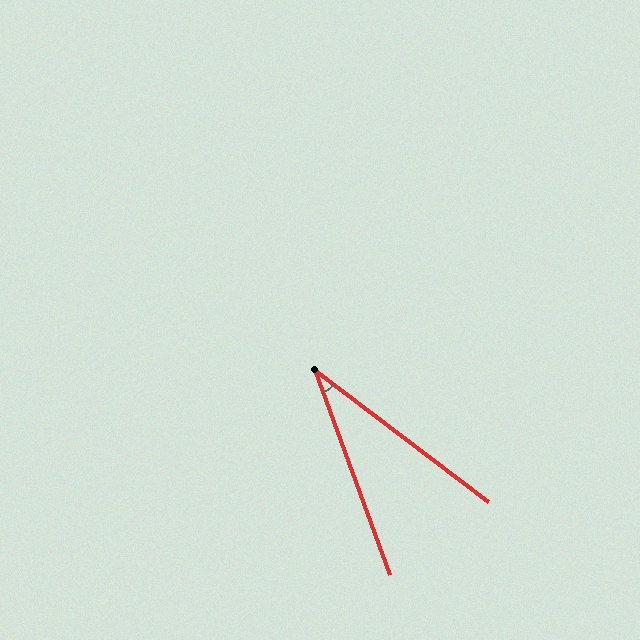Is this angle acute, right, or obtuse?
It is acute.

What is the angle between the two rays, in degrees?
Approximately 33 degrees.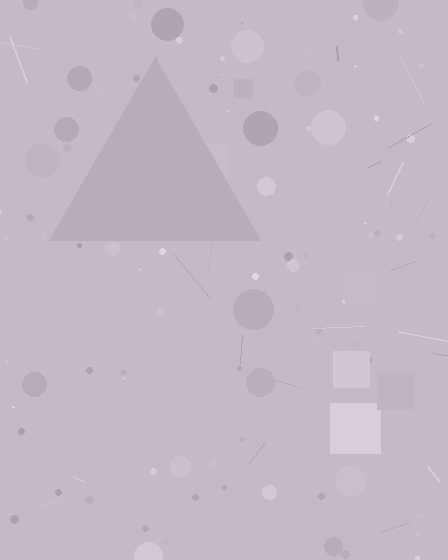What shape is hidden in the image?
A triangle is hidden in the image.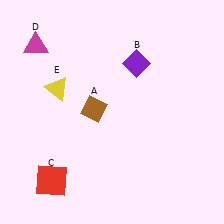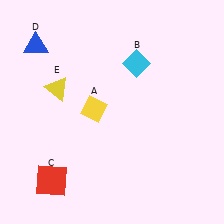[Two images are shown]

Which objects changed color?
A changed from brown to yellow. B changed from purple to cyan. D changed from magenta to blue.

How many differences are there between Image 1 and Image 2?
There are 3 differences between the two images.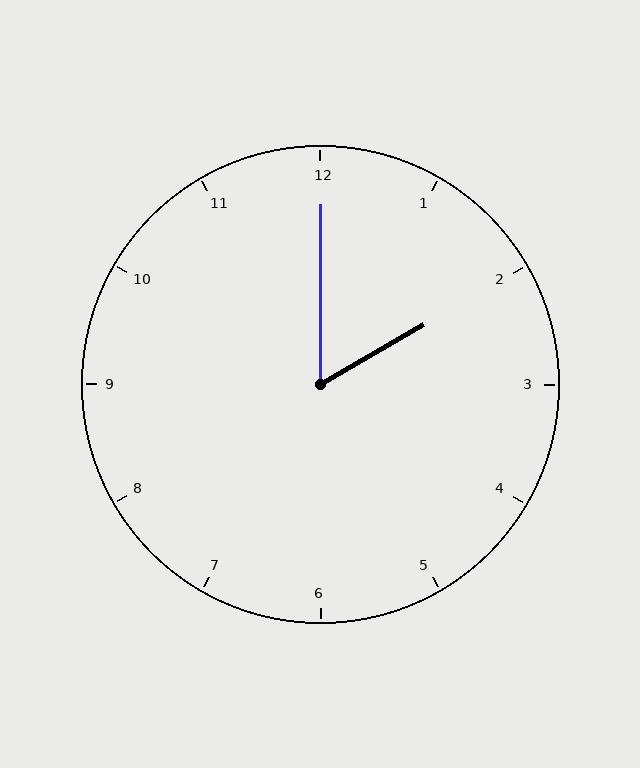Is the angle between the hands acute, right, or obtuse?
It is acute.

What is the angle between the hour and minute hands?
Approximately 60 degrees.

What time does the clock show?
2:00.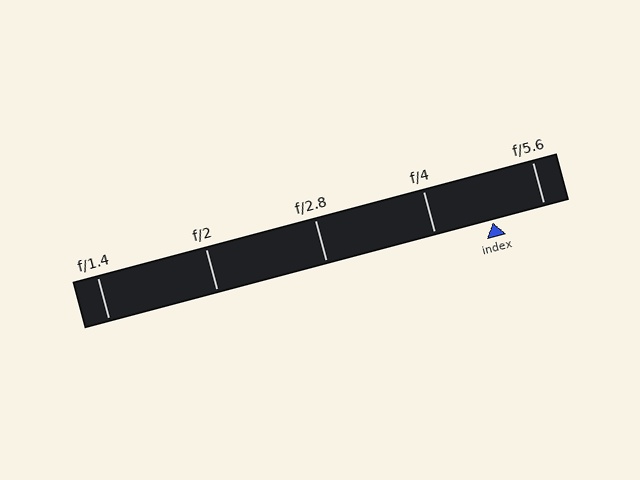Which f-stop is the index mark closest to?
The index mark is closest to f/5.6.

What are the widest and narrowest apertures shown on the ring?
The widest aperture shown is f/1.4 and the narrowest is f/5.6.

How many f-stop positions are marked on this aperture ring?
There are 5 f-stop positions marked.